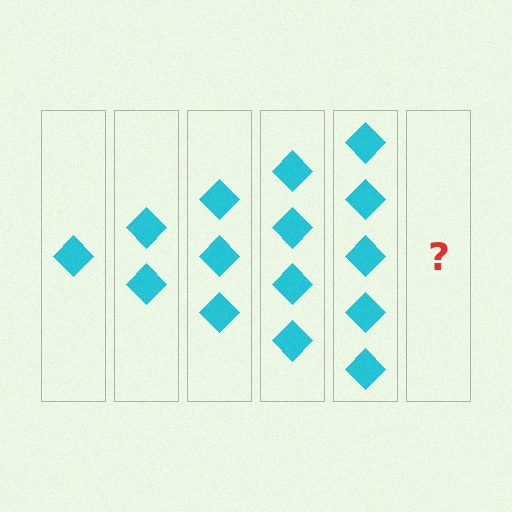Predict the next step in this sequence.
The next step is 6 diamonds.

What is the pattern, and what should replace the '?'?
The pattern is that each step adds one more diamond. The '?' should be 6 diamonds.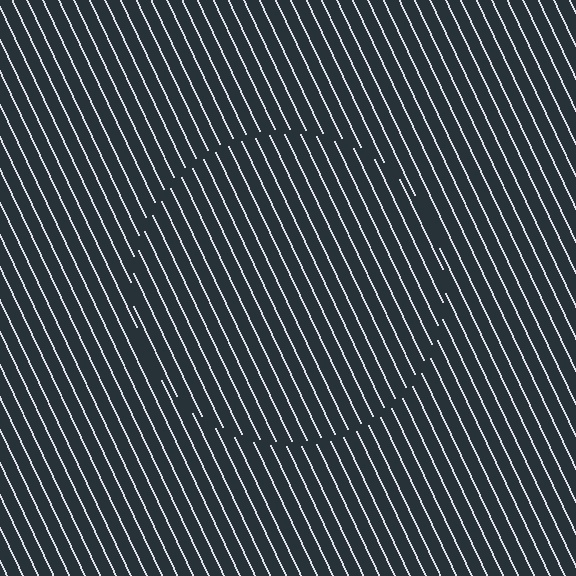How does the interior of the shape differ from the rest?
The interior of the shape contains the same grating, shifted by half a period — the contour is defined by the phase discontinuity where line-ends from the inner and outer gratings abut.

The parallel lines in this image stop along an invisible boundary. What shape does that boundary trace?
An illusory circle. The interior of the shape contains the same grating, shifted by half a period — the contour is defined by the phase discontinuity where line-ends from the inner and outer gratings abut.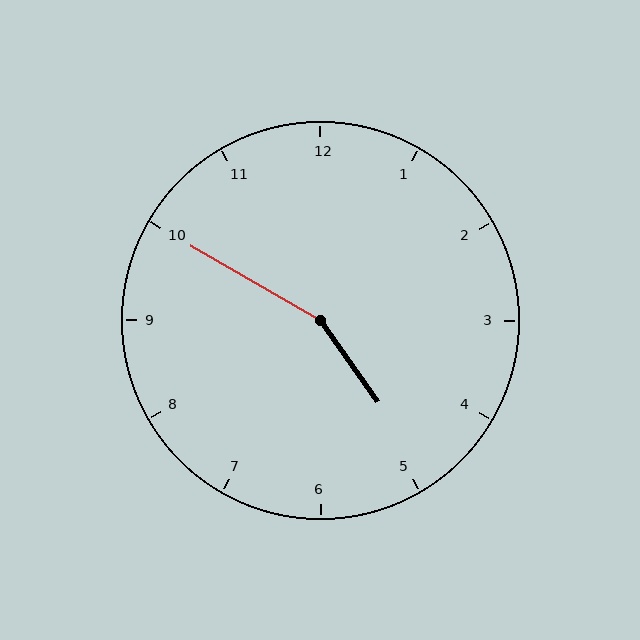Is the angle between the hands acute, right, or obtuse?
It is obtuse.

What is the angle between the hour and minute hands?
Approximately 155 degrees.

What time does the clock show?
4:50.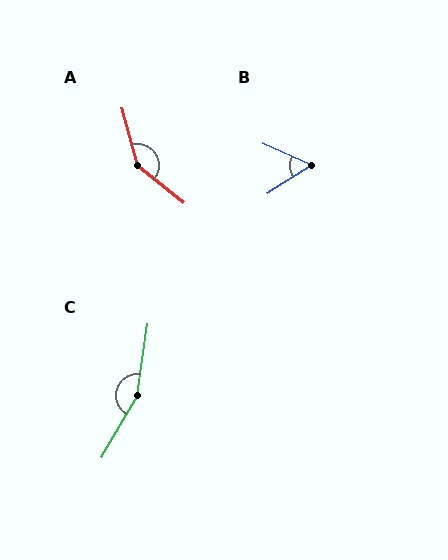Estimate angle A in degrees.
Approximately 143 degrees.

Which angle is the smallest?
B, at approximately 56 degrees.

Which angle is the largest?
C, at approximately 159 degrees.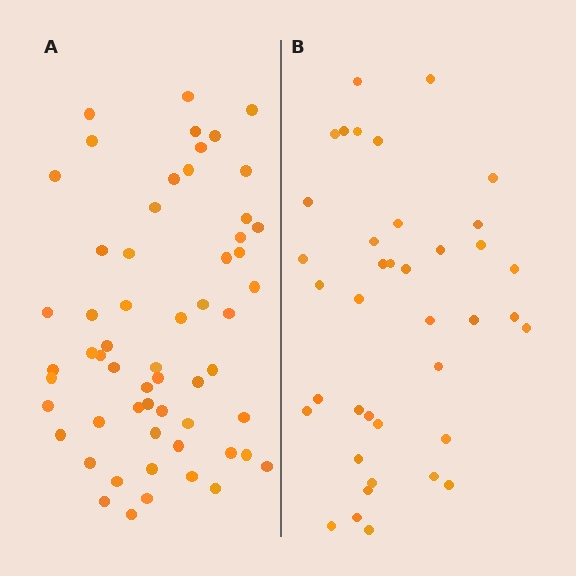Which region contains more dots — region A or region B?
Region A (the left region) has more dots.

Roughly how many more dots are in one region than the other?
Region A has approximately 20 more dots than region B.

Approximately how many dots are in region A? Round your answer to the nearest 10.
About 60 dots. (The exact count is 58, which rounds to 60.)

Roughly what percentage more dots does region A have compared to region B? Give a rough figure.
About 50% more.